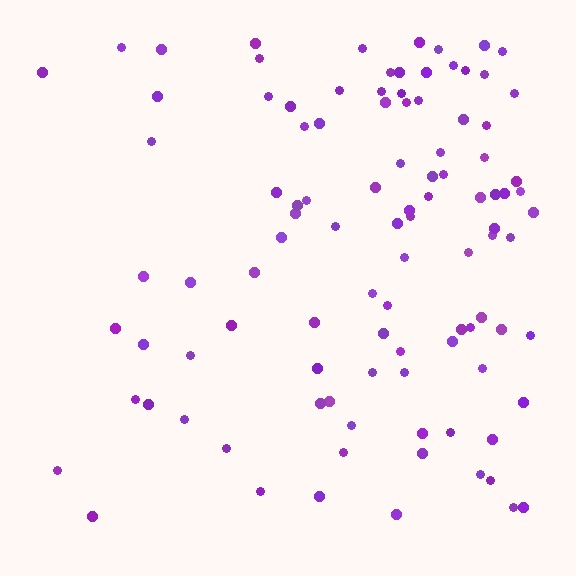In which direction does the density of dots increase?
From left to right, with the right side densest.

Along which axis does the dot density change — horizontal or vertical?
Horizontal.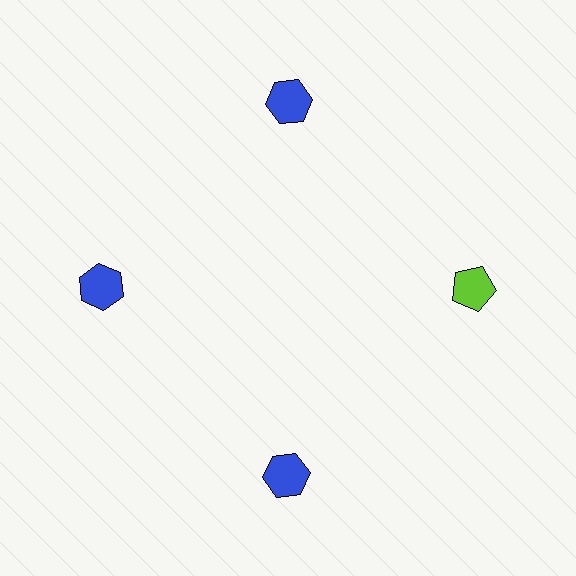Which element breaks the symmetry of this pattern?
The lime pentagon at roughly the 3 o'clock position breaks the symmetry. All other shapes are blue hexagons.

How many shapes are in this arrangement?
There are 4 shapes arranged in a ring pattern.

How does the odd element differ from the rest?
It differs in both color (lime instead of blue) and shape (pentagon instead of hexagon).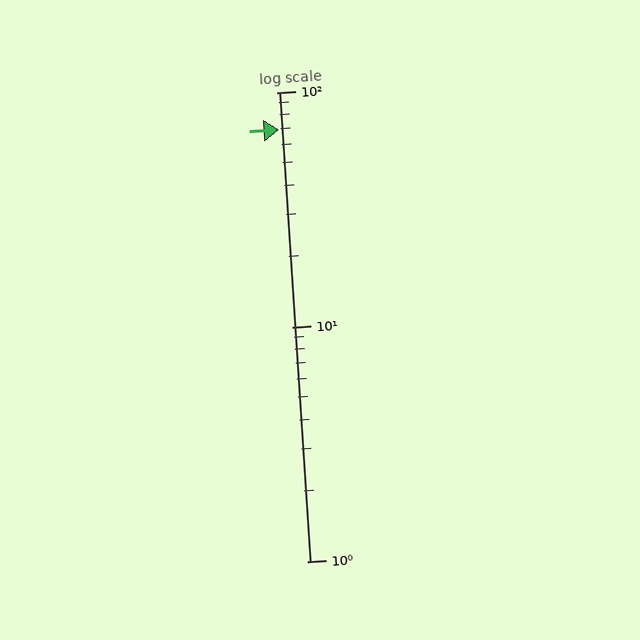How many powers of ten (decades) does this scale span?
The scale spans 2 decades, from 1 to 100.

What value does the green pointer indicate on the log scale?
The pointer indicates approximately 69.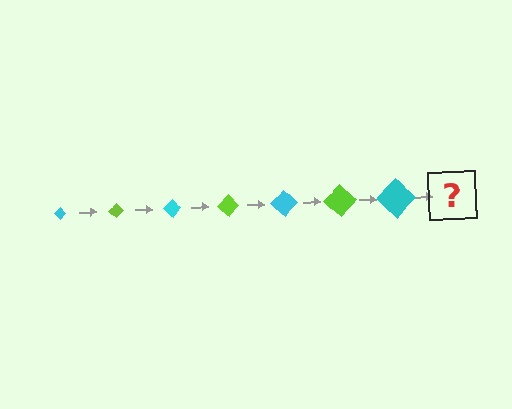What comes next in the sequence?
The next element should be a lime diamond, larger than the previous one.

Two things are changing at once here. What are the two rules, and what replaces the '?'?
The two rules are that the diamond grows larger each step and the color cycles through cyan and lime. The '?' should be a lime diamond, larger than the previous one.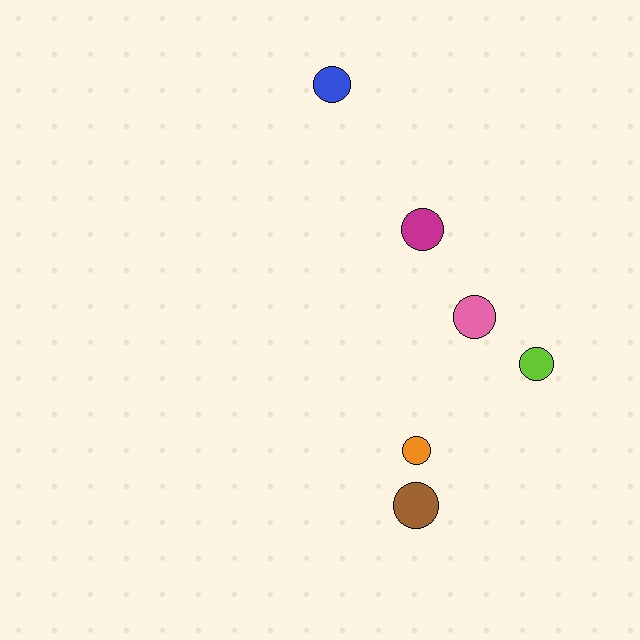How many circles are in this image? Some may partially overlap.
There are 6 circles.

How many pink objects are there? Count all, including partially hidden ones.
There is 1 pink object.